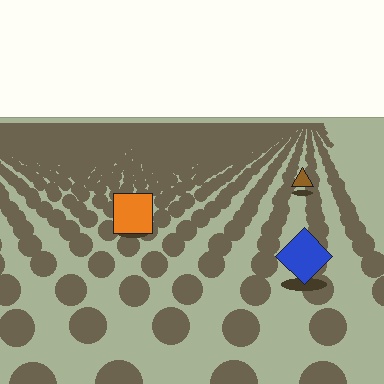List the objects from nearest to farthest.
From nearest to farthest: the blue diamond, the orange square, the brown triangle.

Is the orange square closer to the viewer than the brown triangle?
Yes. The orange square is closer — you can tell from the texture gradient: the ground texture is coarser near it.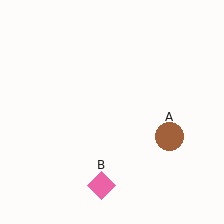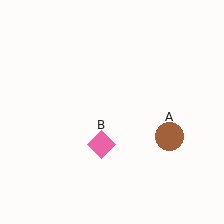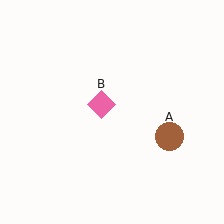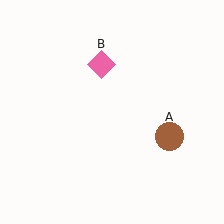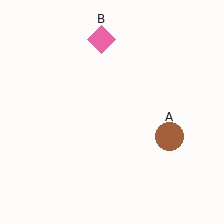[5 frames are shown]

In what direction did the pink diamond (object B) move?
The pink diamond (object B) moved up.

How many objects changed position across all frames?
1 object changed position: pink diamond (object B).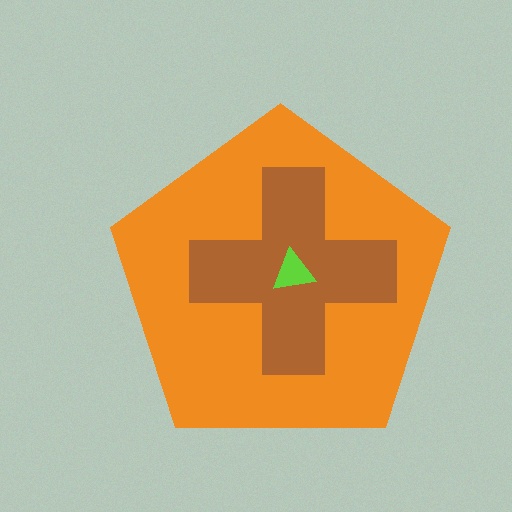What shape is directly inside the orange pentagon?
The brown cross.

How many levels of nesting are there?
3.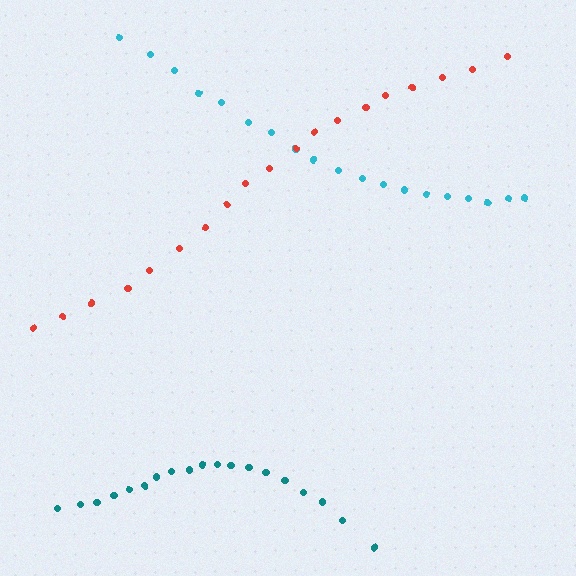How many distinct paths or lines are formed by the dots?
There are 3 distinct paths.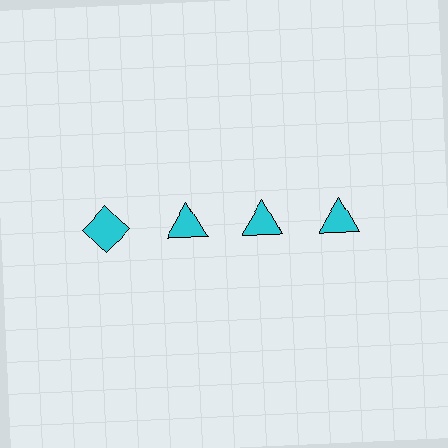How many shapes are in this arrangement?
There are 4 shapes arranged in a grid pattern.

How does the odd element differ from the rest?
It has a different shape: diamond instead of triangle.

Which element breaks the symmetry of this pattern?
The cyan diamond in the top row, leftmost column breaks the symmetry. All other shapes are cyan triangles.